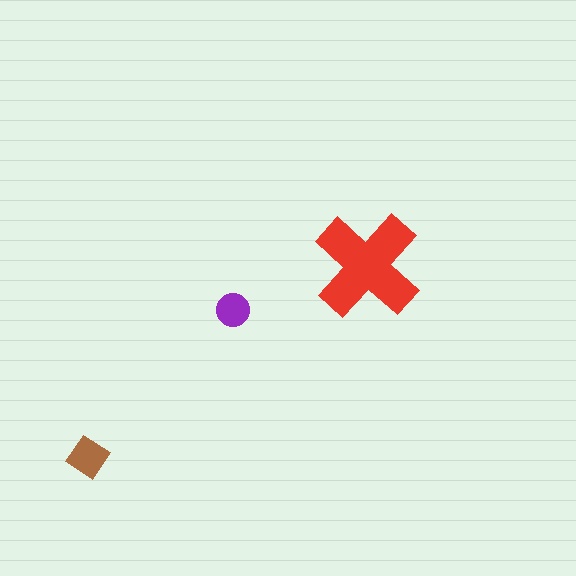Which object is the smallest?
The purple circle.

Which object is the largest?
The red cross.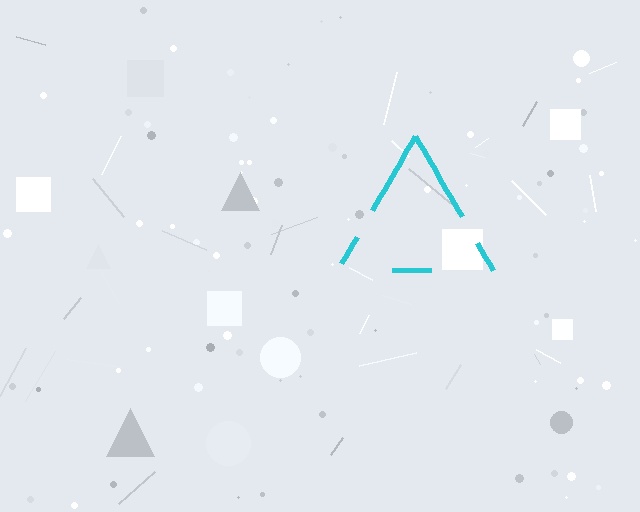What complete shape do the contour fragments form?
The contour fragments form a triangle.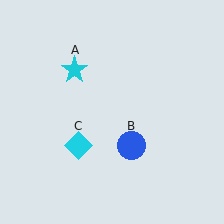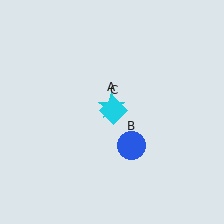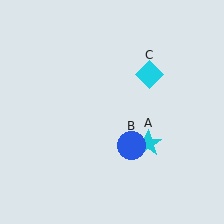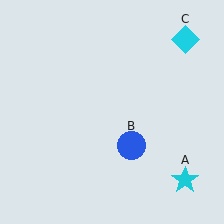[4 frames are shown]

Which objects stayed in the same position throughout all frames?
Blue circle (object B) remained stationary.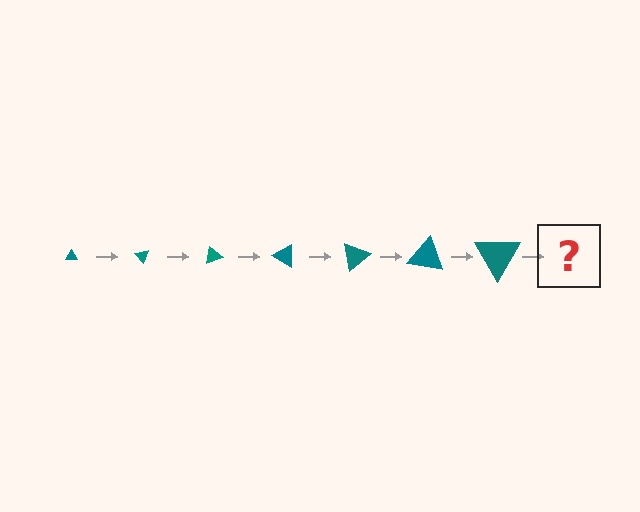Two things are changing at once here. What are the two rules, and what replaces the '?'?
The two rules are that the triangle grows larger each step and it rotates 50 degrees each step. The '?' should be a triangle, larger than the previous one and rotated 350 degrees from the start.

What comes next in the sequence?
The next element should be a triangle, larger than the previous one and rotated 350 degrees from the start.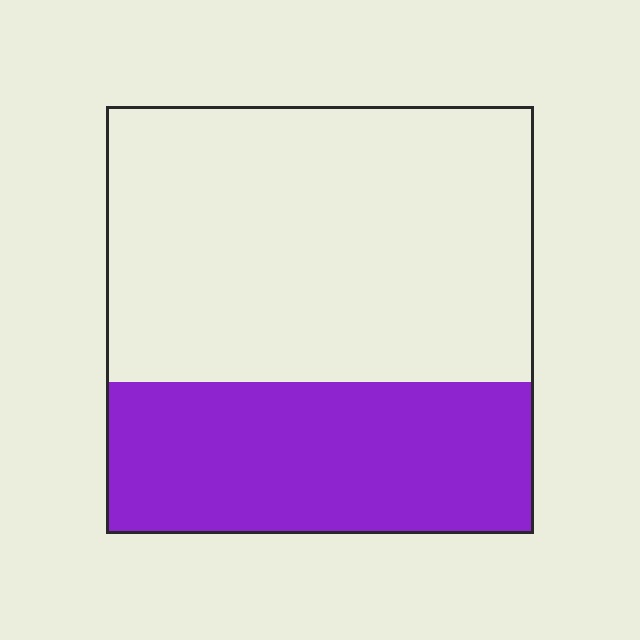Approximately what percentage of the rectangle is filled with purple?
Approximately 35%.